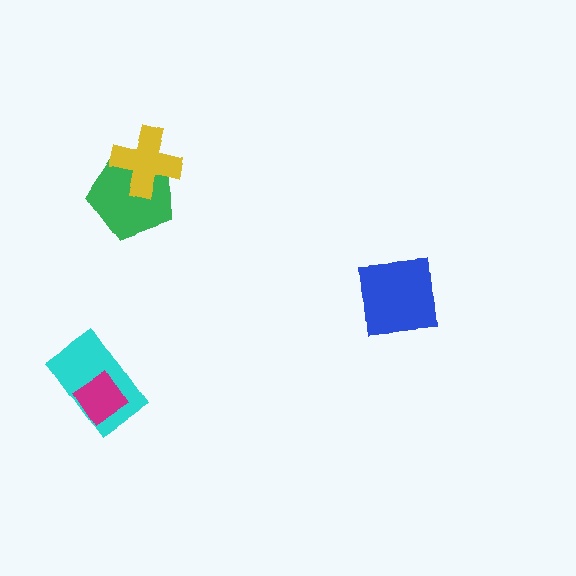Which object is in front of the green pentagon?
The yellow cross is in front of the green pentagon.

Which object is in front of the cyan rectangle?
The magenta diamond is in front of the cyan rectangle.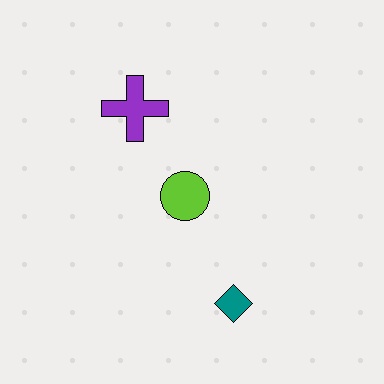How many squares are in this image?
There are no squares.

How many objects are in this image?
There are 3 objects.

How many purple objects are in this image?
There is 1 purple object.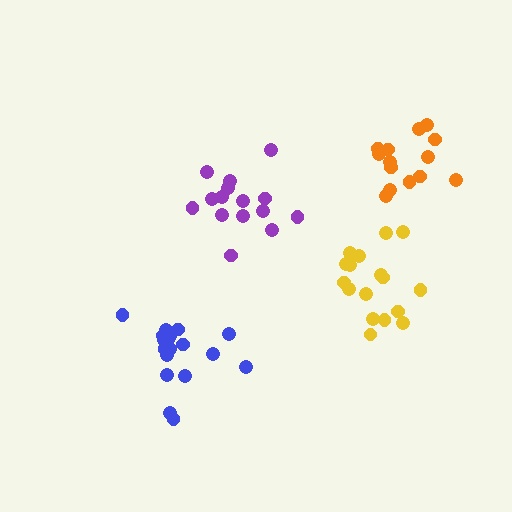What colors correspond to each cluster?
The clusters are colored: blue, yellow, orange, purple.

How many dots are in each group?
Group 1: 18 dots, Group 2: 17 dots, Group 3: 14 dots, Group 4: 15 dots (64 total).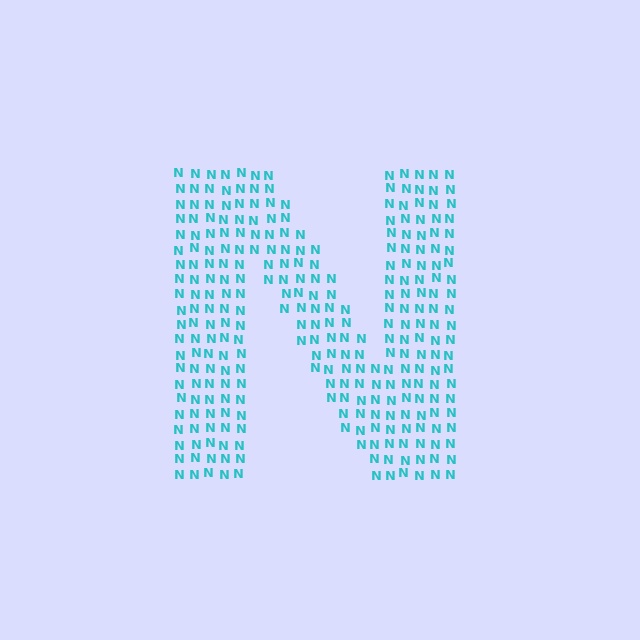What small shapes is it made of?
It is made of small letter N's.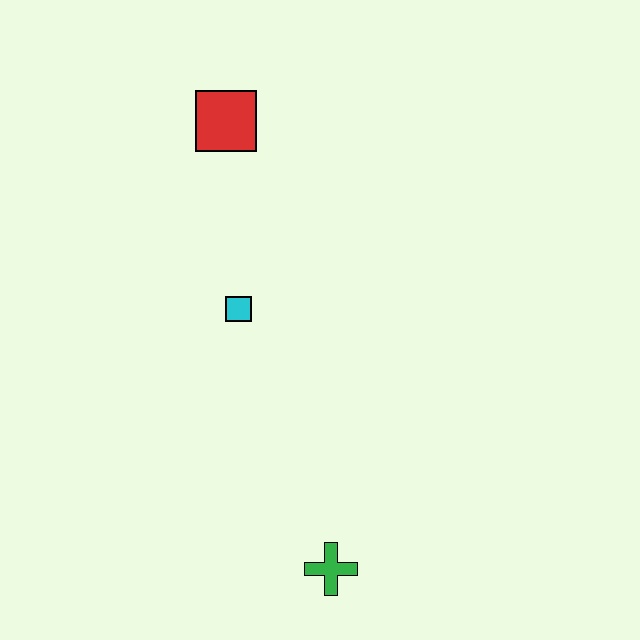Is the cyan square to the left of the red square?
No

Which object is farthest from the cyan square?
The green cross is farthest from the cyan square.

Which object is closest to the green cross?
The cyan square is closest to the green cross.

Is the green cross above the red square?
No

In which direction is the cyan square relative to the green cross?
The cyan square is above the green cross.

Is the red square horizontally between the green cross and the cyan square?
No